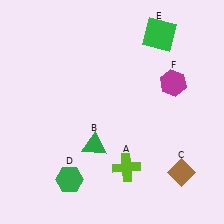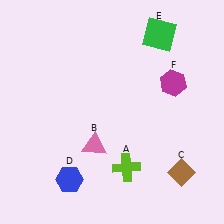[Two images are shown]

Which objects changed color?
B changed from green to pink. D changed from green to blue.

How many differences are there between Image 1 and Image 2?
There are 2 differences between the two images.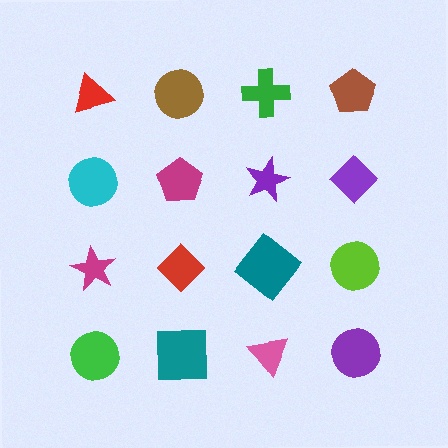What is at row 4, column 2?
A teal square.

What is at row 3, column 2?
A red diamond.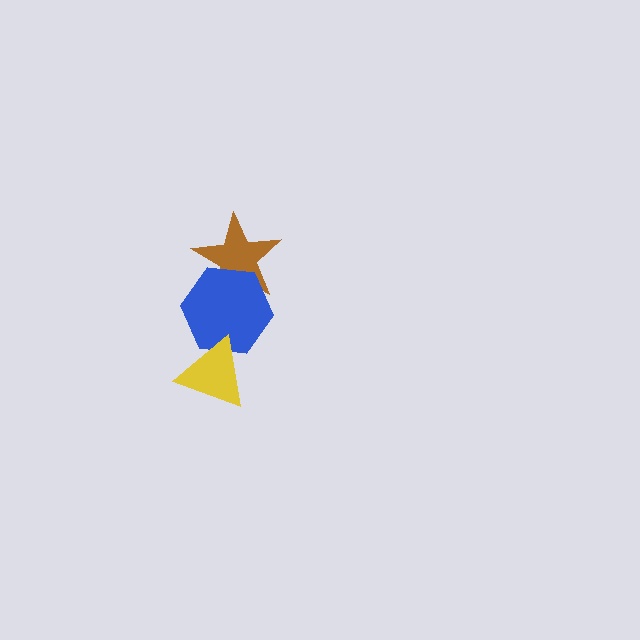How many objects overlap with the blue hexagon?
2 objects overlap with the blue hexagon.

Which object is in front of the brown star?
The blue hexagon is in front of the brown star.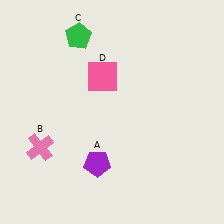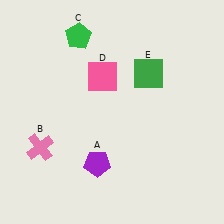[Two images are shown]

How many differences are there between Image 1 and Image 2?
There is 1 difference between the two images.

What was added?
A green square (E) was added in Image 2.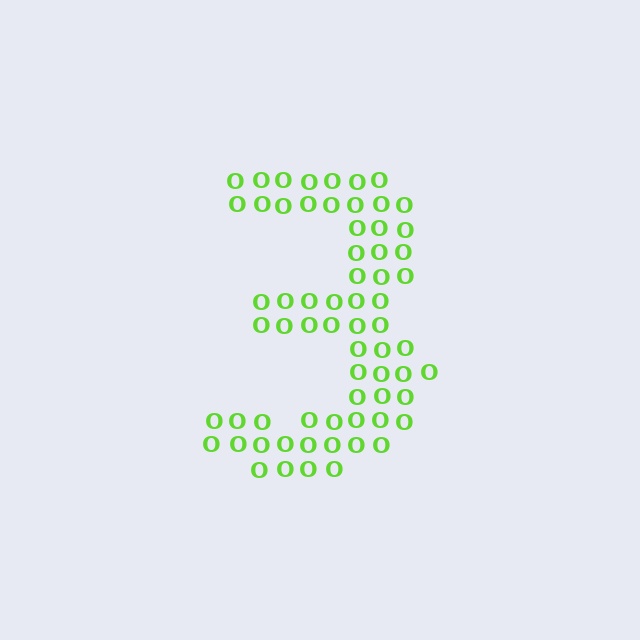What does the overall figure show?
The overall figure shows the digit 3.